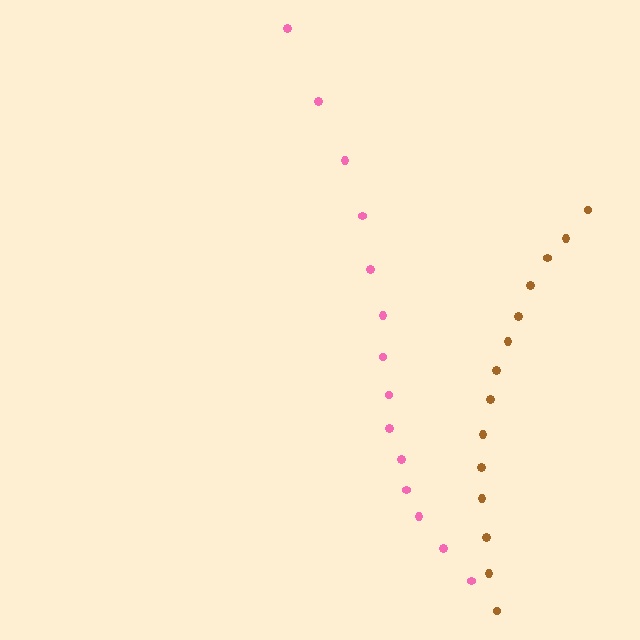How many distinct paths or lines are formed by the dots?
There are 2 distinct paths.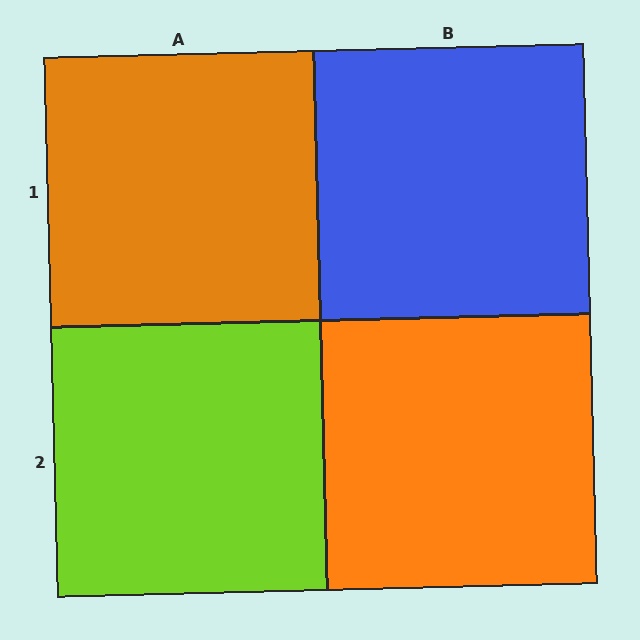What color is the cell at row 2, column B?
Orange.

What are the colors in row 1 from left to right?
Orange, blue.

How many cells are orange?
2 cells are orange.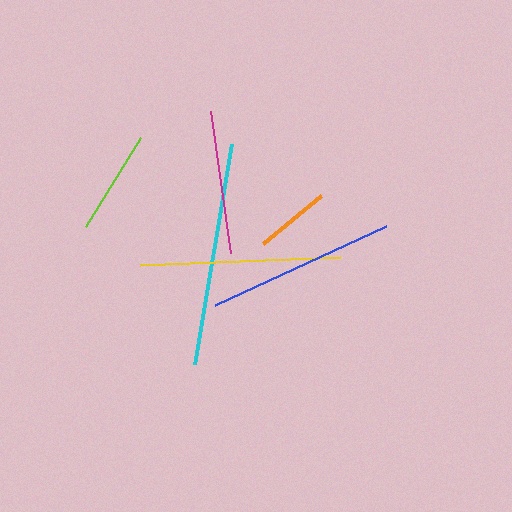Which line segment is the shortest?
The orange line is the shortest at approximately 76 pixels.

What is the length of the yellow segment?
The yellow segment is approximately 200 pixels long.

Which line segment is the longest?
The cyan line is the longest at approximately 223 pixels.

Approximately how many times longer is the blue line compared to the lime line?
The blue line is approximately 1.8 times the length of the lime line.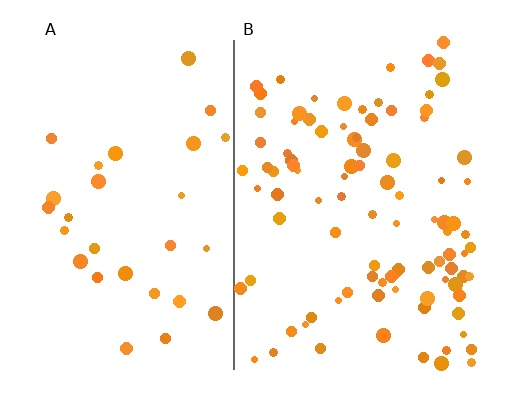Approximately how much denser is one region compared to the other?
Approximately 3.2× — region B over region A.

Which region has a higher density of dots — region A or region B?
B (the right).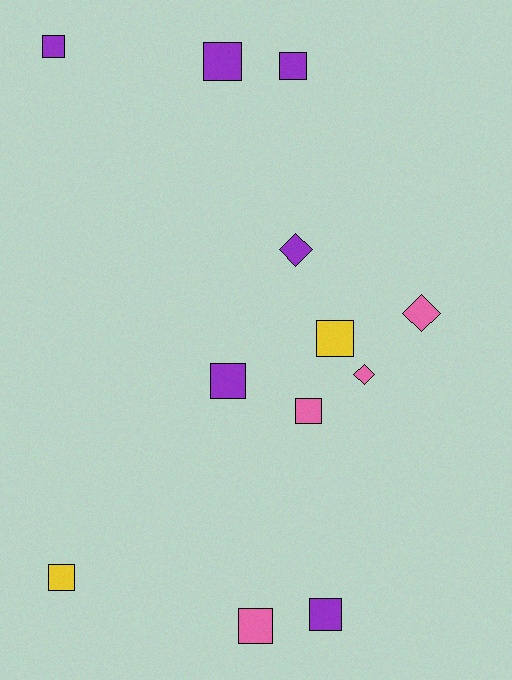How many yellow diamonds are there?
There are no yellow diamonds.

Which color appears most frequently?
Purple, with 6 objects.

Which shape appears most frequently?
Square, with 9 objects.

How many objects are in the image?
There are 12 objects.